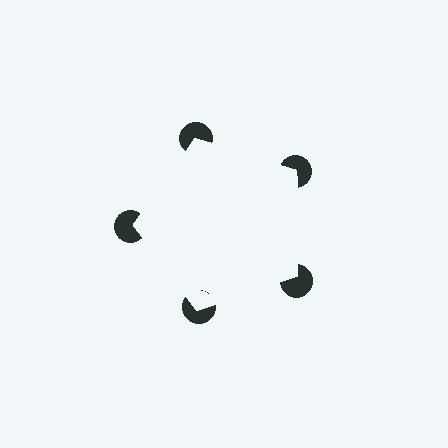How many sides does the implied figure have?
5 sides.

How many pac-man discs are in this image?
There are 5 — one at each vertex of the illusory pentagon.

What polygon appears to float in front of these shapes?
An illusory pentagon — its edges are inferred from the aligned wedge cuts in the pac-man discs, not physically drawn.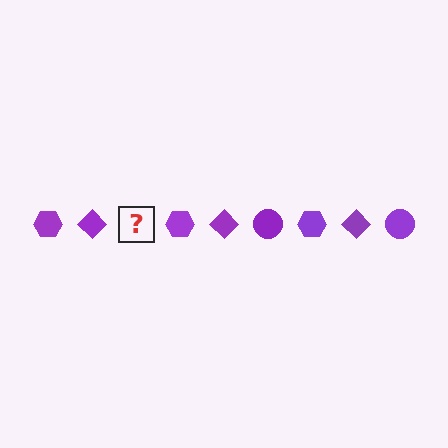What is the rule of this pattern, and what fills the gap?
The rule is that the pattern cycles through hexagon, diamond, circle shapes in purple. The gap should be filled with a purple circle.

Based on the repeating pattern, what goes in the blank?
The blank should be a purple circle.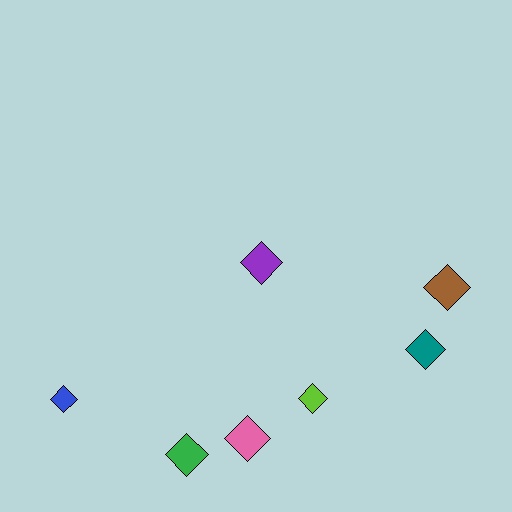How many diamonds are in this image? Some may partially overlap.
There are 7 diamonds.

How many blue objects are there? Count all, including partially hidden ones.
There is 1 blue object.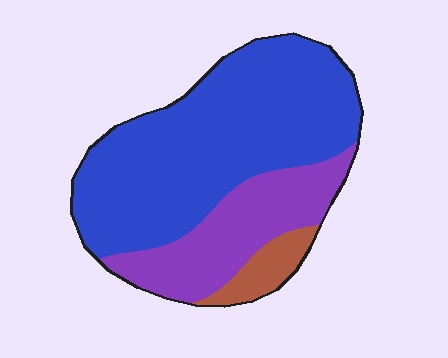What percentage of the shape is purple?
Purple takes up about one quarter (1/4) of the shape.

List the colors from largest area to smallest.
From largest to smallest: blue, purple, brown.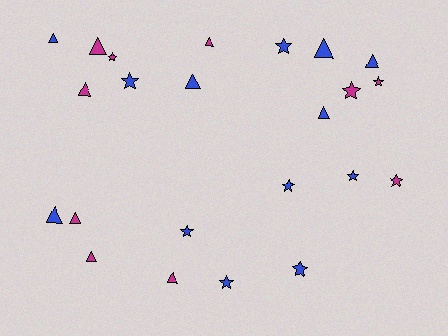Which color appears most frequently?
Blue, with 13 objects.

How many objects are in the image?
There are 23 objects.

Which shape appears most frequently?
Triangle, with 12 objects.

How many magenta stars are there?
There are 4 magenta stars.